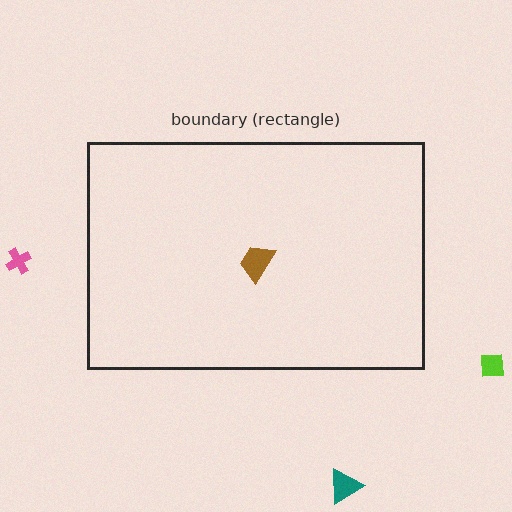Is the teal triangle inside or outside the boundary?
Outside.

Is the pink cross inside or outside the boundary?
Outside.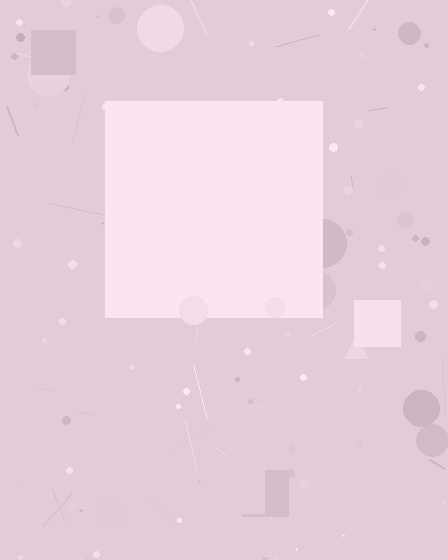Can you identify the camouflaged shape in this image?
The camouflaged shape is a square.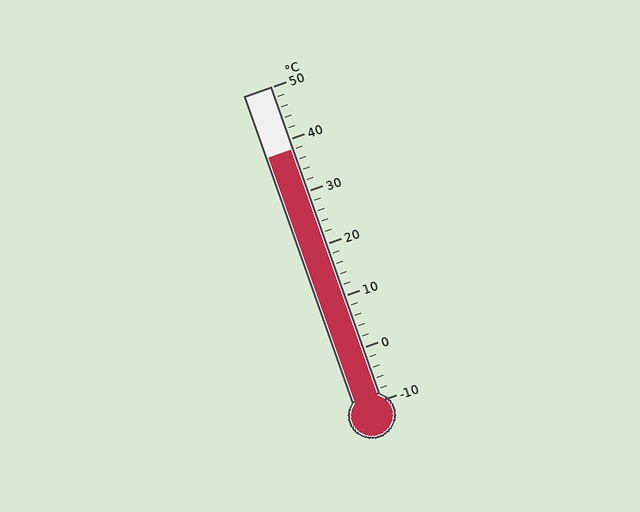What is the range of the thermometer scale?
The thermometer scale ranges from -10°C to 50°C.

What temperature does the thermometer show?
The thermometer shows approximately 38°C.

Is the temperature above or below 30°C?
The temperature is above 30°C.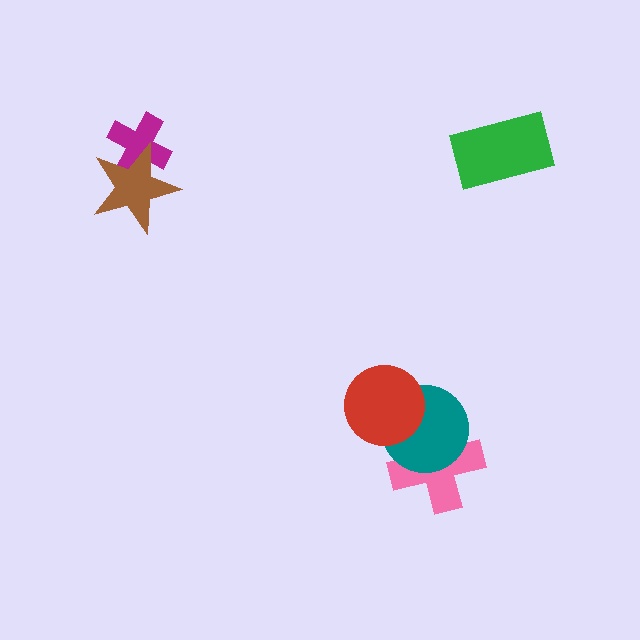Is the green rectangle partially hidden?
No, no other shape covers it.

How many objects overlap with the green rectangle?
0 objects overlap with the green rectangle.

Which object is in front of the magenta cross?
The brown star is in front of the magenta cross.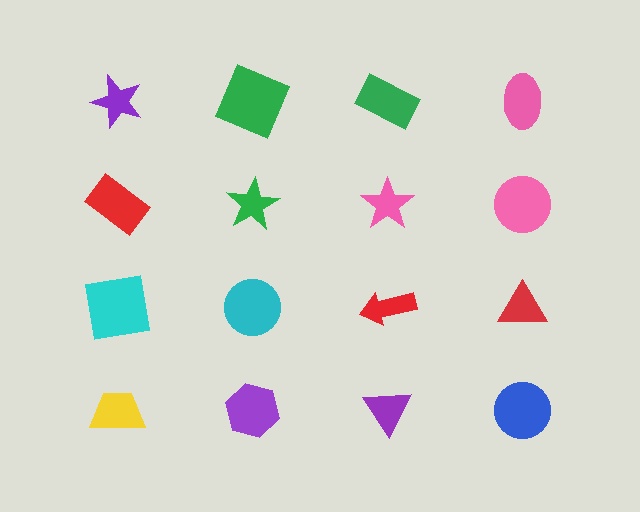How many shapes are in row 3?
4 shapes.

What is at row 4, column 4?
A blue circle.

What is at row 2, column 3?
A pink star.